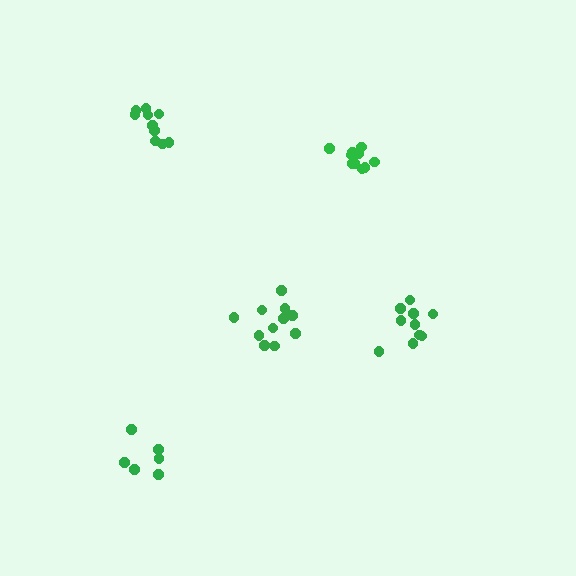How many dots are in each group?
Group 1: 10 dots, Group 2: 11 dots, Group 3: 10 dots, Group 4: 10 dots, Group 5: 6 dots (47 total).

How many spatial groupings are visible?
There are 5 spatial groupings.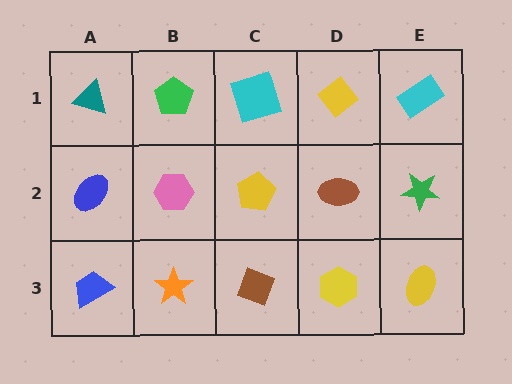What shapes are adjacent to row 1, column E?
A green star (row 2, column E), a yellow diamond (row 1, column D).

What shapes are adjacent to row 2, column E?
A cyan rectangle (row 1, column E), a yellow ellipse (row 3, column E), a brown ellipse (row 2, column D).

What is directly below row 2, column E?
A yellow ellipse.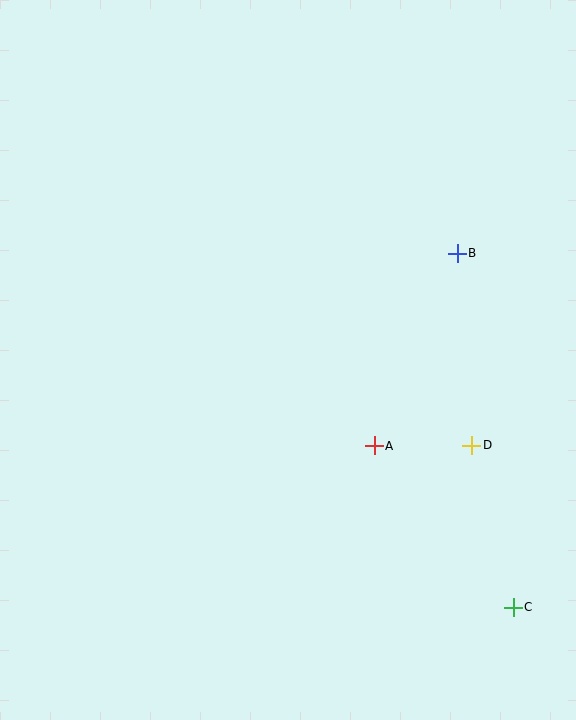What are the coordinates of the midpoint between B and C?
The midpoint between B and C is at (485, 430).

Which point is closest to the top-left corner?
Point B is closest to the top-left corner.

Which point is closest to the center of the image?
Point A at (374, 446) is closest to the center.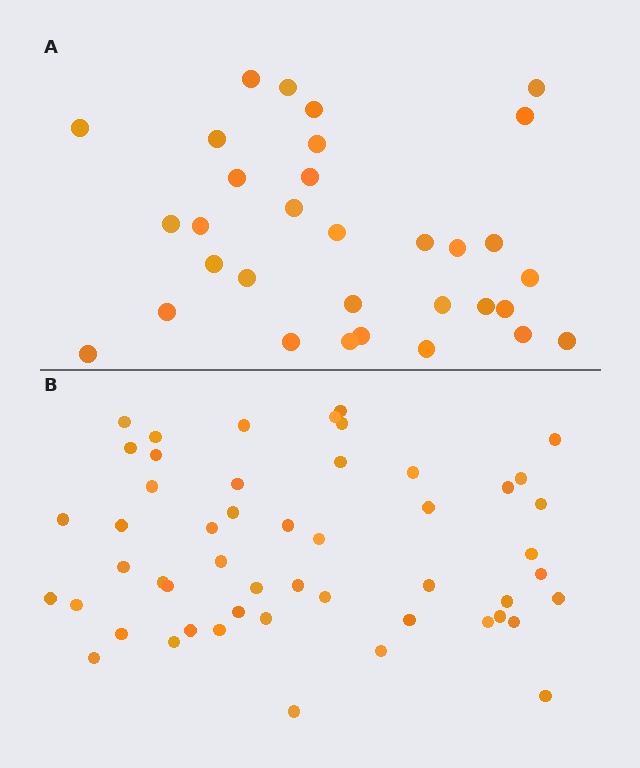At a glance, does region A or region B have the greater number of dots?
Region B (the bottom region) has more dots.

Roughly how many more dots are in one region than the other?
Region B has approximately 20 more dots than region A.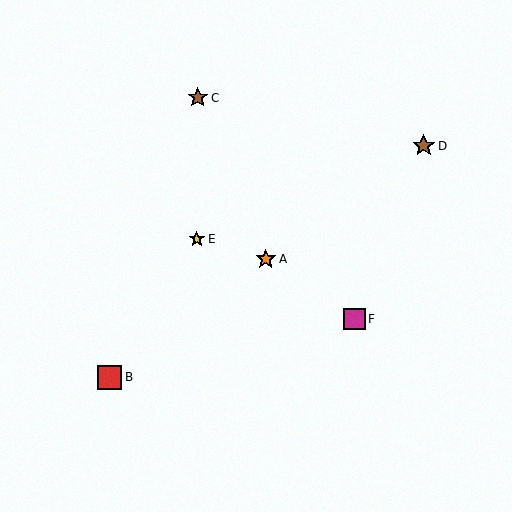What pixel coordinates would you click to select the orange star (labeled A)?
Click at (266, 259) to select the orange star A.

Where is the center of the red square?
The center of the red square is at (109, 377).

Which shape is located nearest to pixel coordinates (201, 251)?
The yellow star (labeled E) at (197, 239) is nearest to that location.